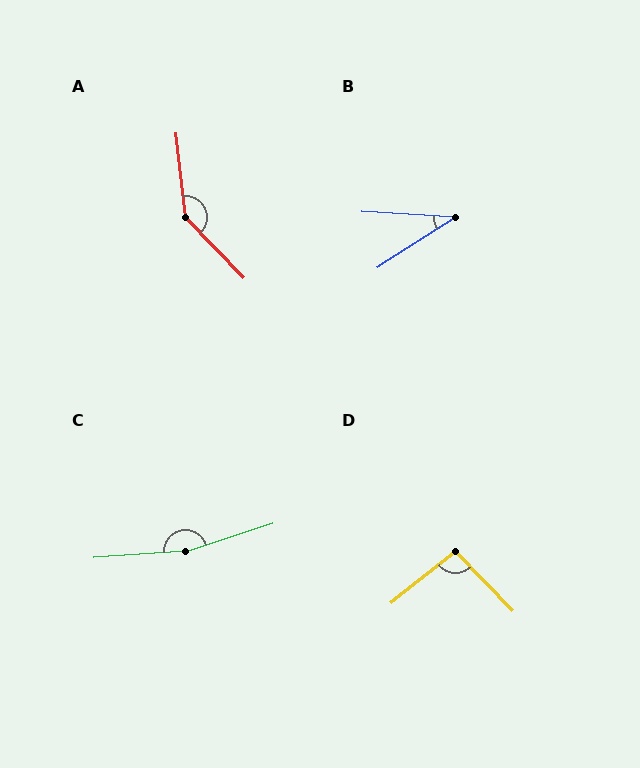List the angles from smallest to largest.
B (36°), D (96°), A (142°), C (166°).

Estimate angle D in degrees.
Approximately 96 degrees.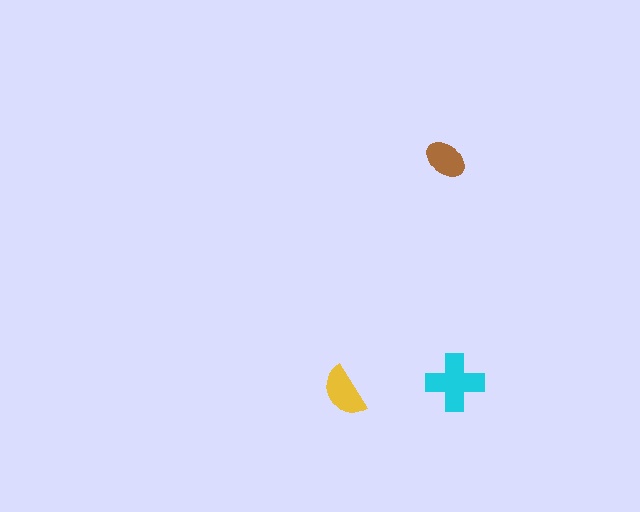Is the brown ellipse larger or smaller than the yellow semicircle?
Smaller.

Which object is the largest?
The cyan cross.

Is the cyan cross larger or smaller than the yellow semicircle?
Larger.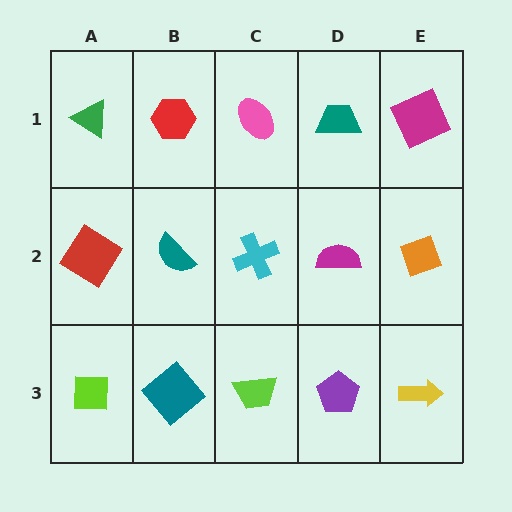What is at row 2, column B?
A teal semicircle.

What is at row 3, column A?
A lime square.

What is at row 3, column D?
A purple pentagon.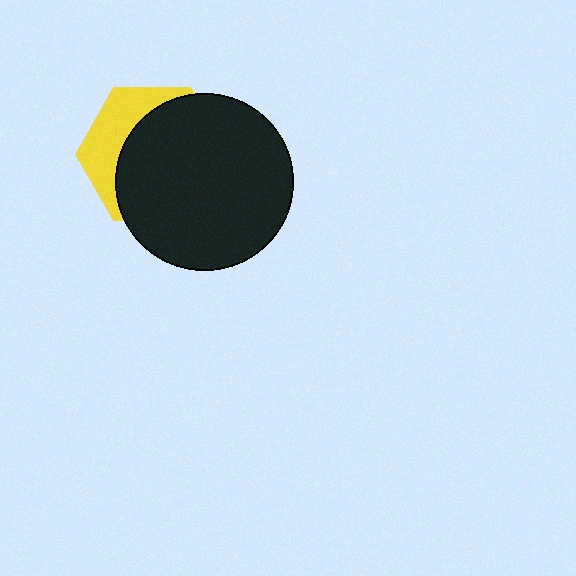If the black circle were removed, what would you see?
You would see the complete yellow hexagon.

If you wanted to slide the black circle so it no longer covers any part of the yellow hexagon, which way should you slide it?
Slide it toward the lower-right — that is the most direct way to separate the two shapes.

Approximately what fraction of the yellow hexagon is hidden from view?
Roughly 68% of the yellow hexagon is hidden behind the black circle.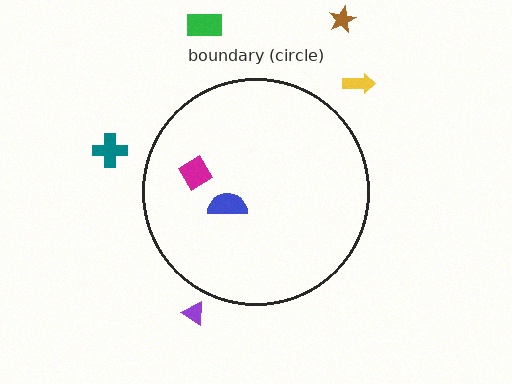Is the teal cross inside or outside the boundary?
Outside.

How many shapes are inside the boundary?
2 inside, 5 outside.